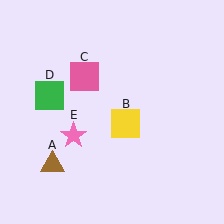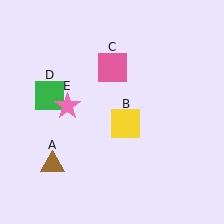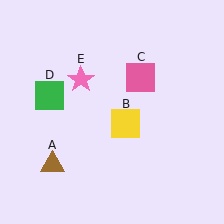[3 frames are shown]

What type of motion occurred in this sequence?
The pink square (object C), pink star (object E) rotated clockwise around the center of the scene.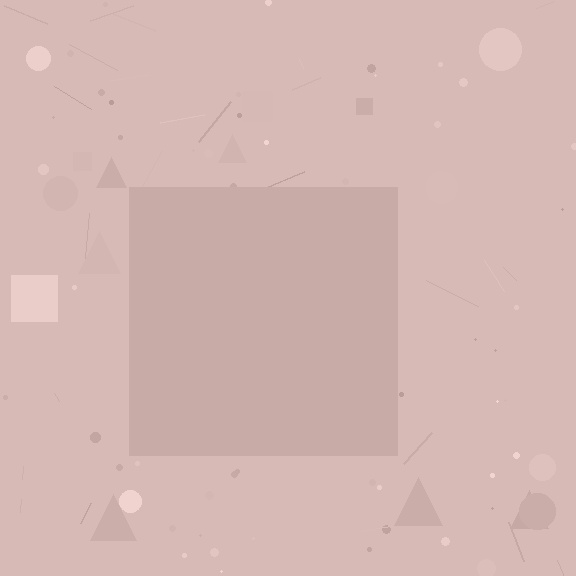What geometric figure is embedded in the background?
A square is embedded in the background.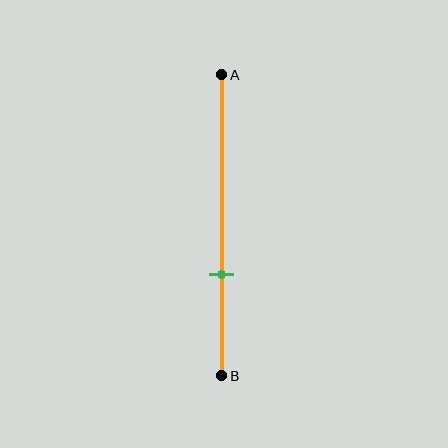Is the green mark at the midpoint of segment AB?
No, the mark is at about 65% from A, not at the 50% midpoint.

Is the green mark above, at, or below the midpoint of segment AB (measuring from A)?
The green mark is below the midpoint of segment AB.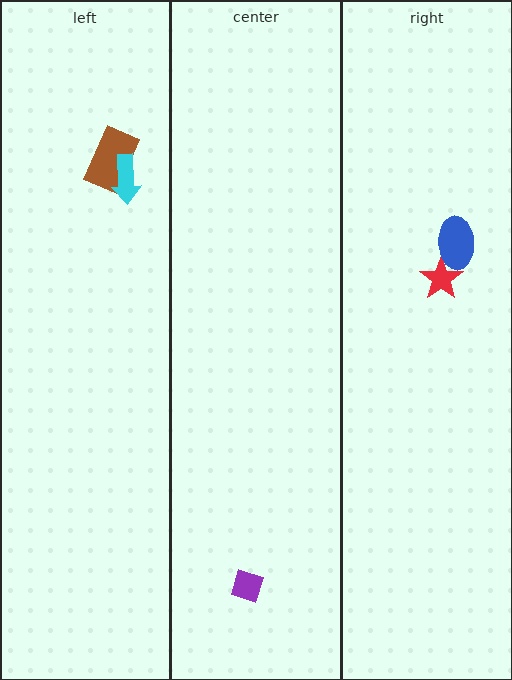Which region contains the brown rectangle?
The left region.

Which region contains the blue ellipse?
The right region.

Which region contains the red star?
The right region.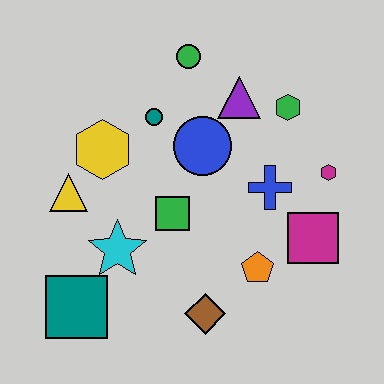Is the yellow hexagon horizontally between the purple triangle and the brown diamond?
No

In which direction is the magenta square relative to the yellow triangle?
The magenta square is to the right of the yellow triangle.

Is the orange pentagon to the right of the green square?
Yes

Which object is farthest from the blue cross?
The teal square is farthest from the blue cross.